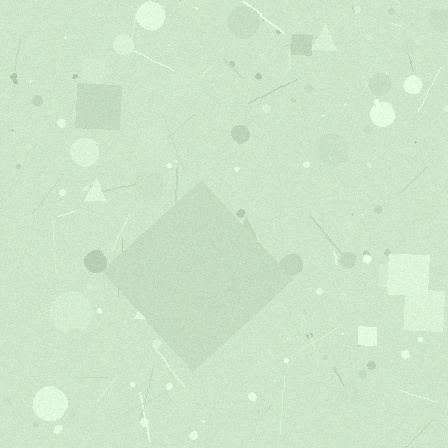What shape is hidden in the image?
A diamond is hidden in the image.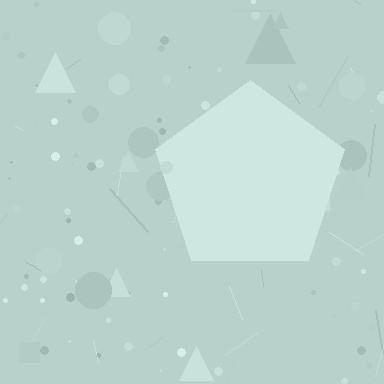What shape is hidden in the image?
A pentagon is hidden in the image.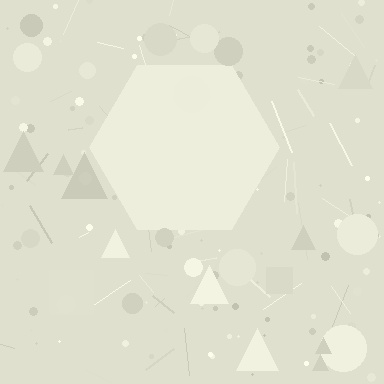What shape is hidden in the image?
A hexagon is hidden in the image.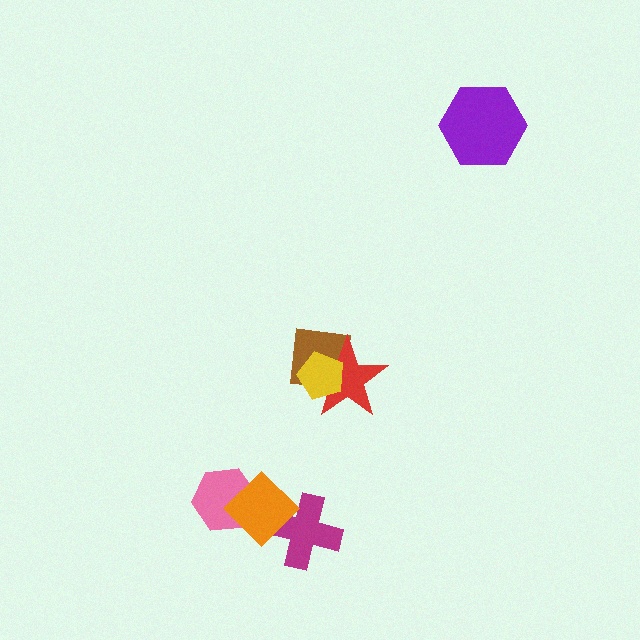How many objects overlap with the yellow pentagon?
2 objects overlap with the yellow pentagon.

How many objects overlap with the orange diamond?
2 objects overlap with the orange diamond.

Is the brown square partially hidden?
Yes, it is partially covered by another shape.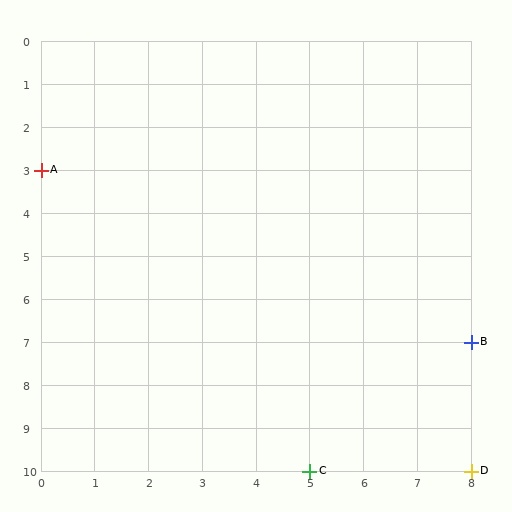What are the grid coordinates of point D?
Point D is at grid coordinates (8, 10).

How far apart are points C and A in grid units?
Points C and A are 5 columns and 7 rows apart (about 8.6 grid units diagonally).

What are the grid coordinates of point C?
Point C is at grid coordinates (5, 10).